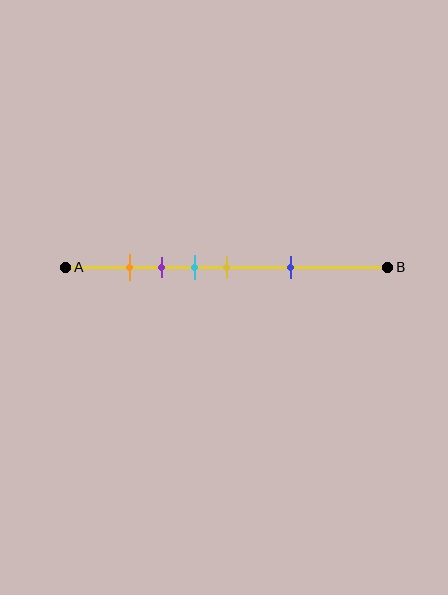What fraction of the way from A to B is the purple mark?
The purple mark is approximately 30% (0.3) of the way from A to B.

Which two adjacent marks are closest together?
The orange and purple marks are the closest adjacent pair.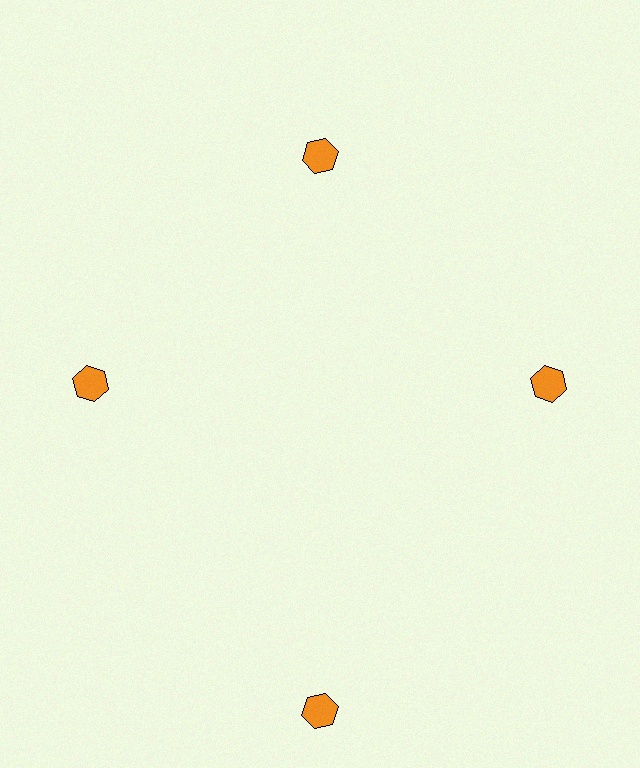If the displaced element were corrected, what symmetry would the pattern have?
It would have 4-fold rotational symmetry — the pattern would map onto itself every 90 degrees.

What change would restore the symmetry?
The symmetry would be restored by moving it inward, back onto the ring so that all 4 hexagons sit at equal angles and equal distance from the center.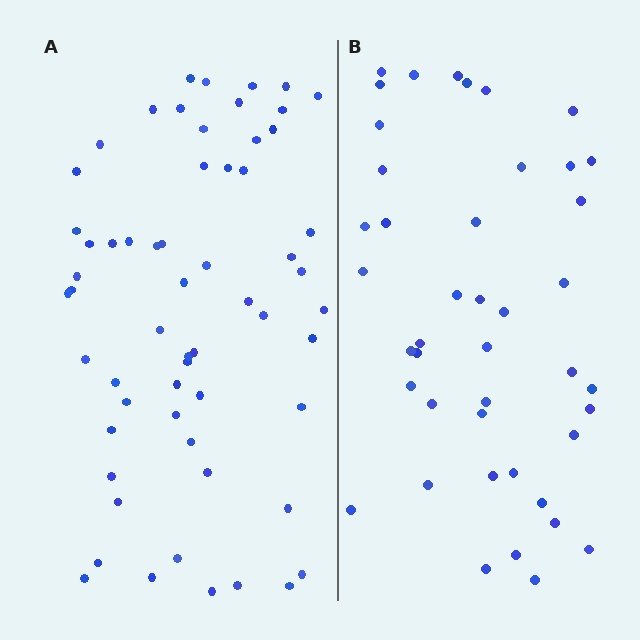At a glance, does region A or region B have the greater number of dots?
Region A (the left region) has more dots.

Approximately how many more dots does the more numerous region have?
Region A has approximately 15 more dots than region B.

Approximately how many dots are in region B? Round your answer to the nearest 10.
About 40 dots. (The exact count is 43, which rounds to 40.)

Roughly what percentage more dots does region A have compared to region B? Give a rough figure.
About 40% more.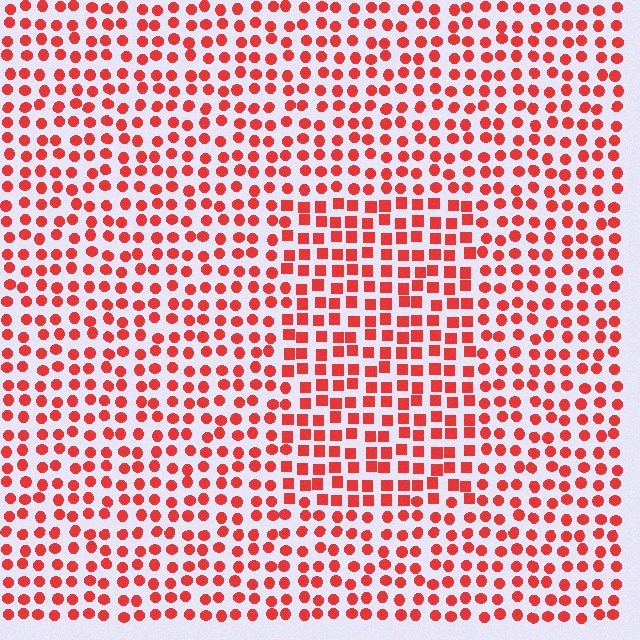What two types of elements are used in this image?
The image uses squares inside the rectangle region and circles outside it.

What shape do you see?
I see a rectangle.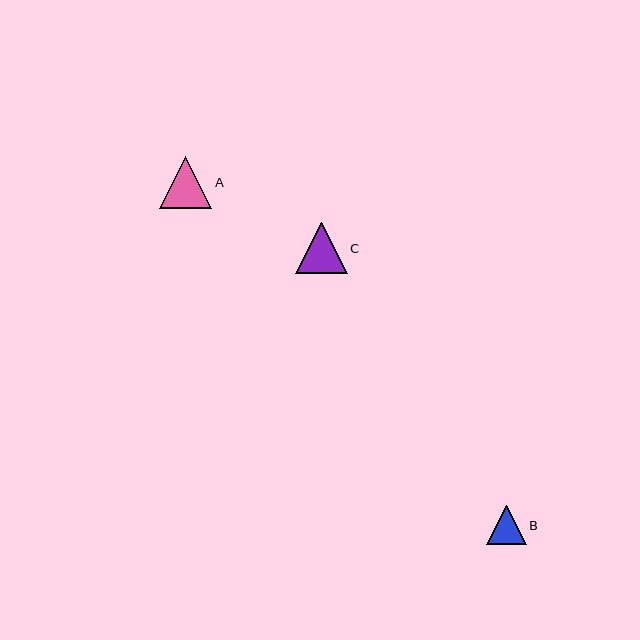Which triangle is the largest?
Triangle A is the largest with a size of approximately 52 pixels.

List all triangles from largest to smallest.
From largest to smallest: A, C, B.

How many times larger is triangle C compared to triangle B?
Triangle C is approximately 1.3 times the size of triangle B.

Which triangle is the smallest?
Triangle B is the smallest with a size of approximately 39 pixels.